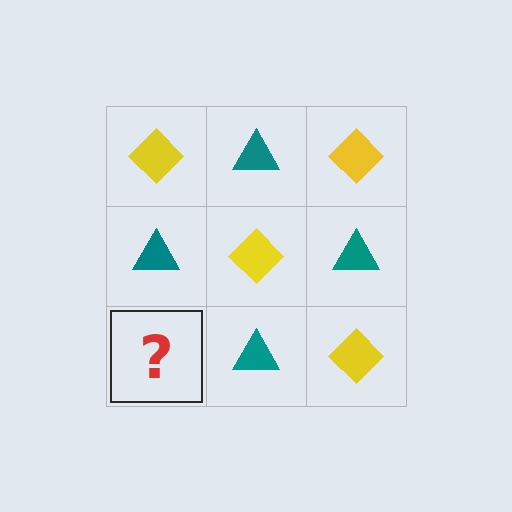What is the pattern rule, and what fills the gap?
The rule is that it alternates yellow diamond and teal triangle in a checkerboard pattern. The gap should be filled with a yellow diamond.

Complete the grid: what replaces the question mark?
The question mark should be replaced with a yellow diamond.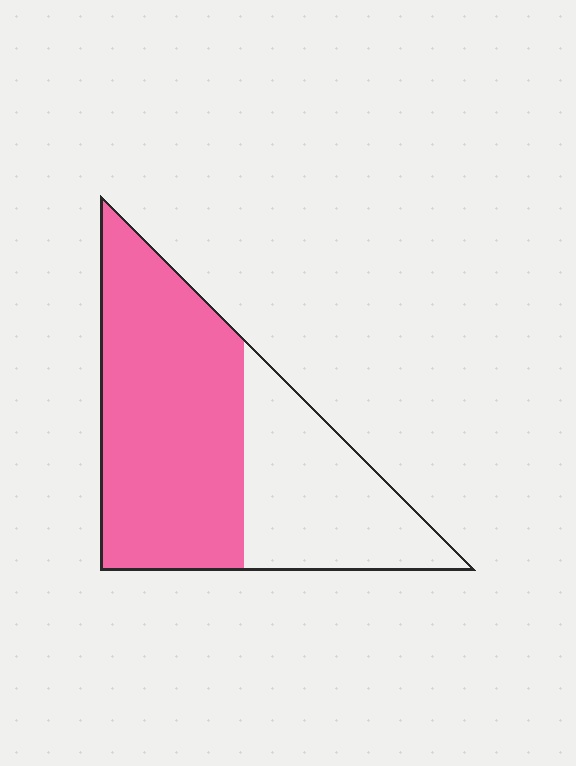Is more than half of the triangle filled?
Yes.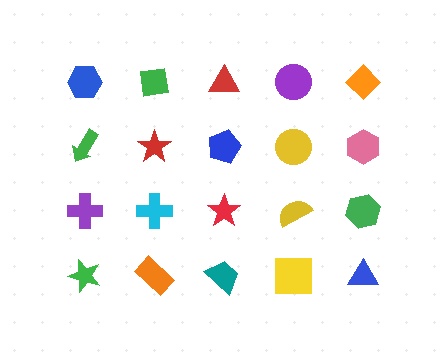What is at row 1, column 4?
A purple circle.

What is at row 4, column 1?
A green star.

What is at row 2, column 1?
A green arrow.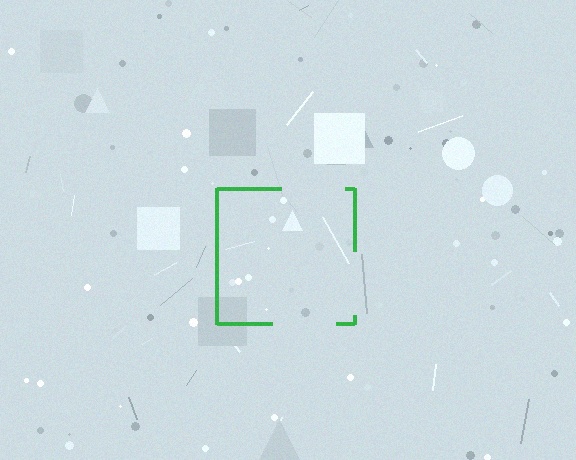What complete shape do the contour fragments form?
The contour fragments form a square.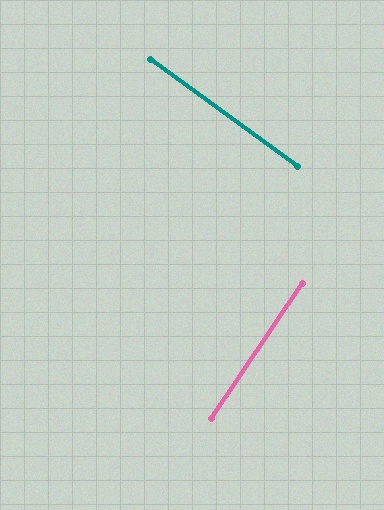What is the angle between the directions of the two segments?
Approximately 88 degrees.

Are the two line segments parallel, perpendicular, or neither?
Perpendicular — they meet at approximately 88°.